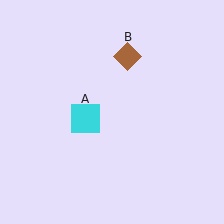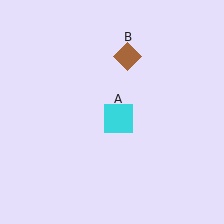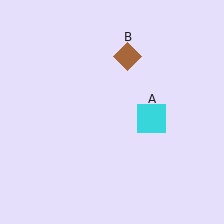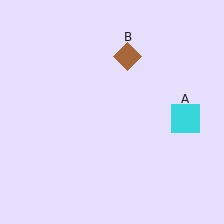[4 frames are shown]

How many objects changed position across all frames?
1 object changed position: cyan square (object A).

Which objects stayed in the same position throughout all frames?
Brown diamond (object B) remained stationary.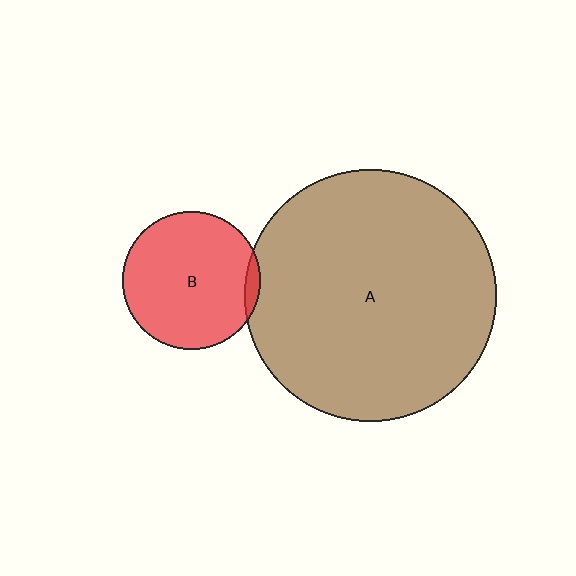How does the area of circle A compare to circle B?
Approximately 3.3 times.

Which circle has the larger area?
Circle A (brown).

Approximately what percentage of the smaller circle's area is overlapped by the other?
Approximately 5%.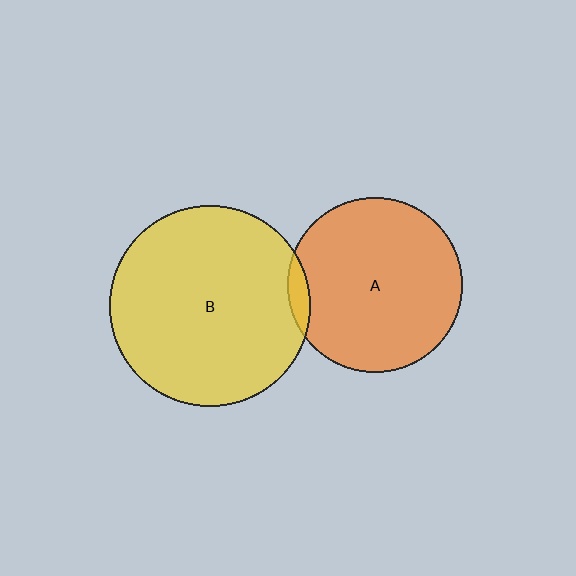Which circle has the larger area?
Circle B (yellow).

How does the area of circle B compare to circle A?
Approximately 1.3 times.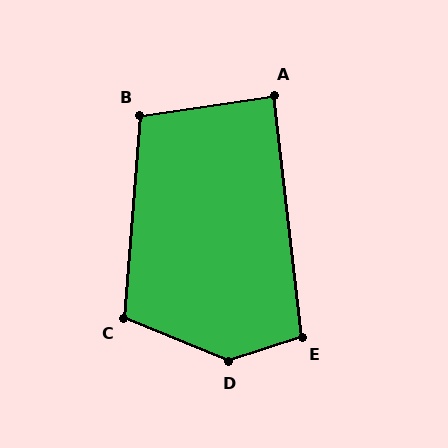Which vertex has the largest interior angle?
D, at approximately 139 degrees.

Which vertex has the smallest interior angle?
A, at approximately 88 degrees.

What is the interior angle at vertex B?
Approximately 103 degrees (obtuse).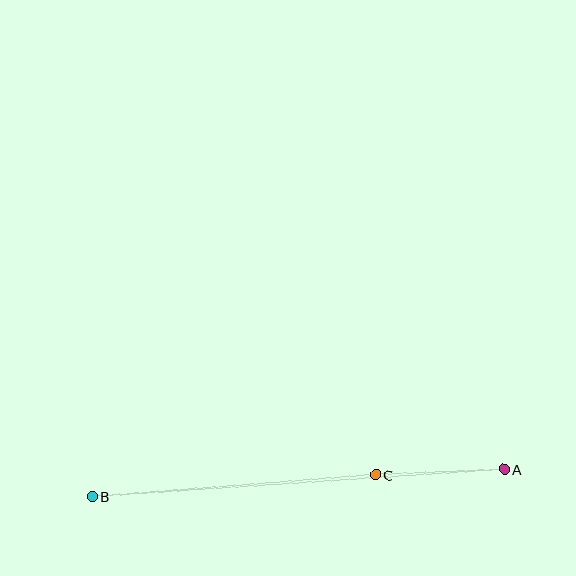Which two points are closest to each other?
Points A and C are closest to each other.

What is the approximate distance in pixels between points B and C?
The distance between B and C is approximately 284 pixels.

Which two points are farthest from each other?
Points A and B are farthest from each other.